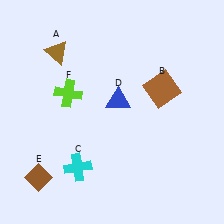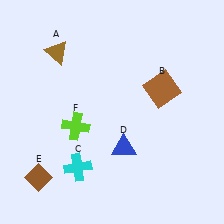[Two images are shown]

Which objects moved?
The objects that moved are: the blue triangle (D), the lime cross (F).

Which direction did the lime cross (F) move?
The lime cross (F) moved down.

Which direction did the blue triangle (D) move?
The blue triangle (D) moved down.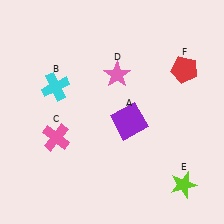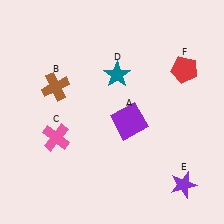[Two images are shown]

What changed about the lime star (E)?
In Image 1, E is lime. In Image 2, it changed to purple.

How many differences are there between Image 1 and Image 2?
There are 3 differences between the two images.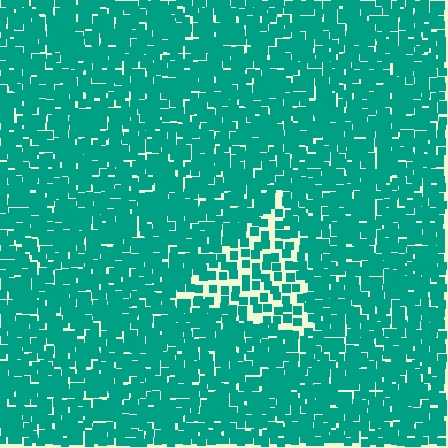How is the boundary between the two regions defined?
The boundary is defined by a change in element density (approximately 2.0x ratio). All elements are the same color, size, and shape.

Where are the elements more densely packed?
The elements are more densely packed outside the triangle boundary.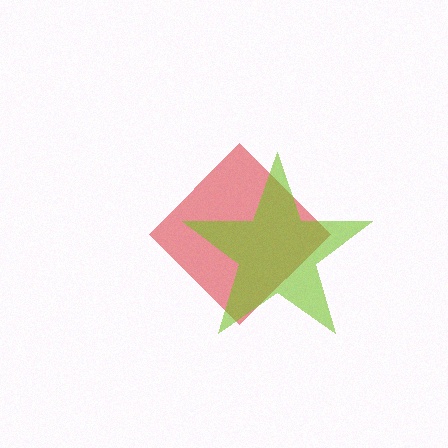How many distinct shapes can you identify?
There are 2 distinct shapes: a red diamond, a lime star.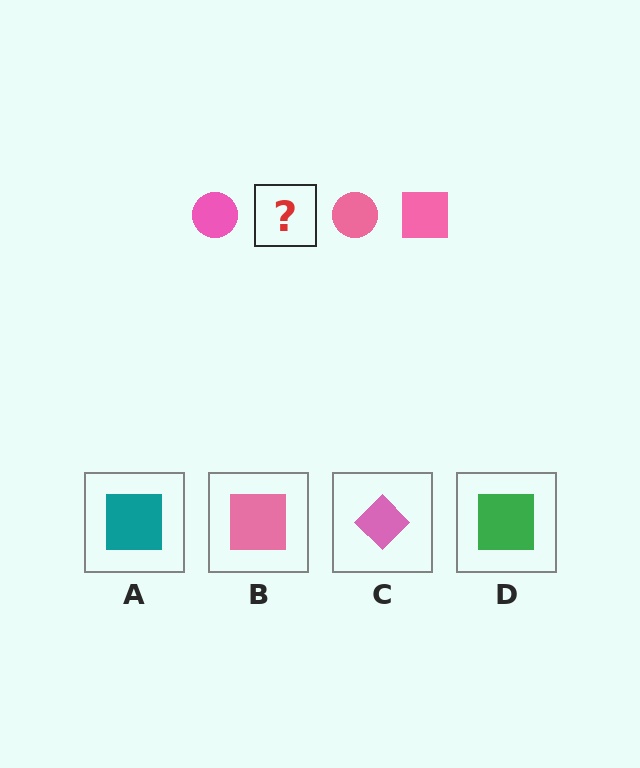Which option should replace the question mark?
Option B.